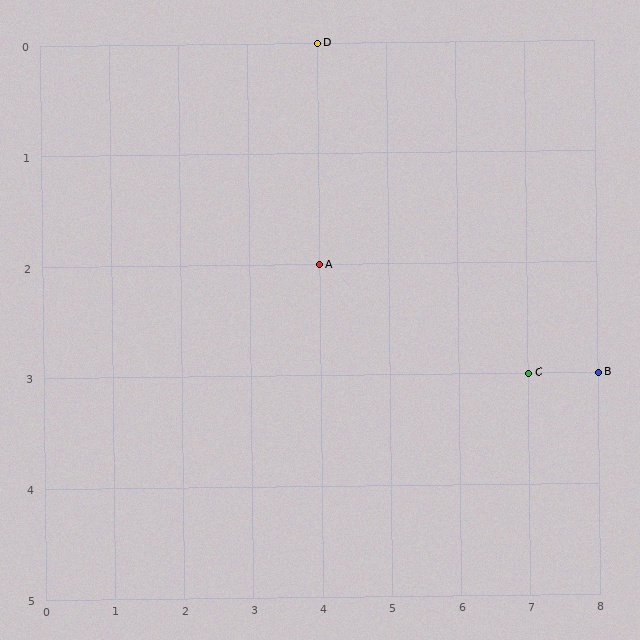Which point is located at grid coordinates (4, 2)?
Point A is at (4, 2).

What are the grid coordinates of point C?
Point C is at grid coordinates (7, 3).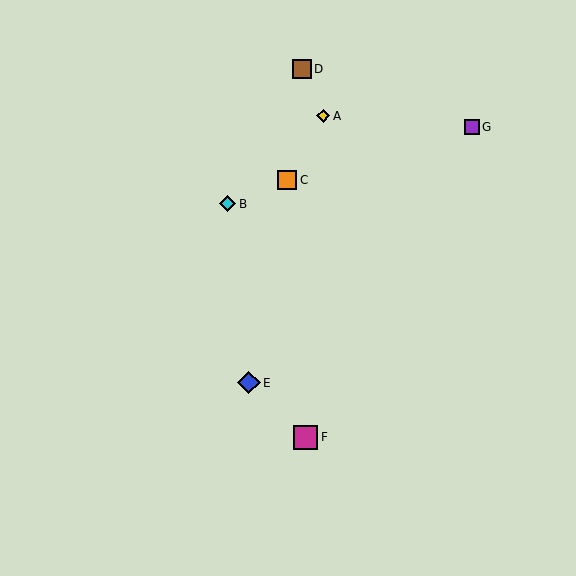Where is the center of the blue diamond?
The center of the blue diamond is at (249, 383).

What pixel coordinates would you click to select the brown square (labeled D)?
Click at (302, 69) to select the brown square D.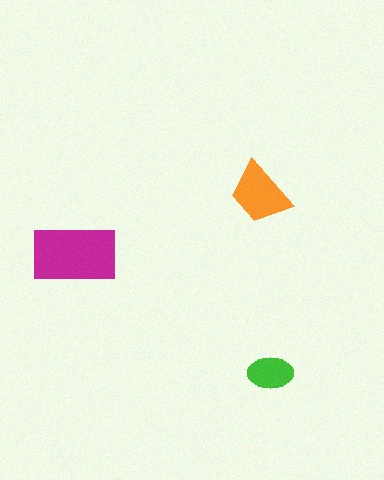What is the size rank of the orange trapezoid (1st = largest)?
2nd.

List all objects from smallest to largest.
The green ellipse, the orange trapezoid, the magenta rectangle.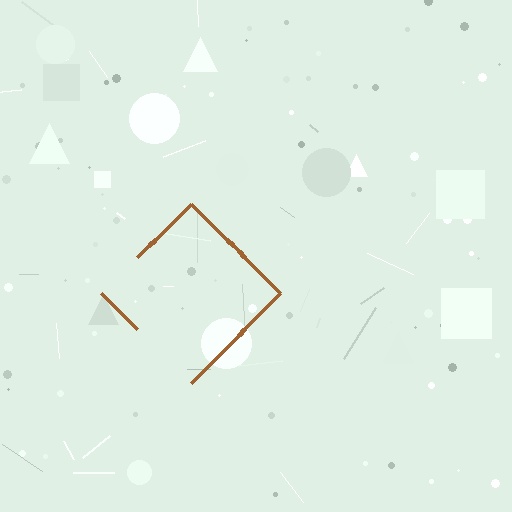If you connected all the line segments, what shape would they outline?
They would outline a diamond.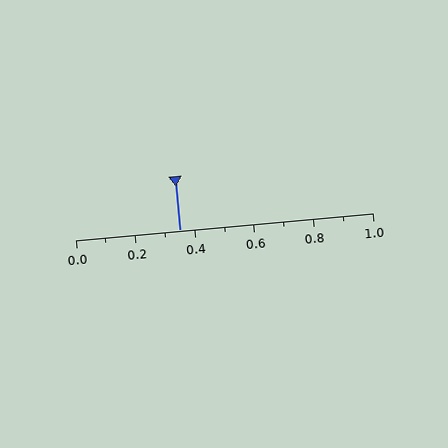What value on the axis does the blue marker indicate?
The marker indicates approximately 0.35.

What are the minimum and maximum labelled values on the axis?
The axis runs from 0.0 to 1.0.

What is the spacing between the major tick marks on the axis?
The major ticks are spaced 0.2 apart.